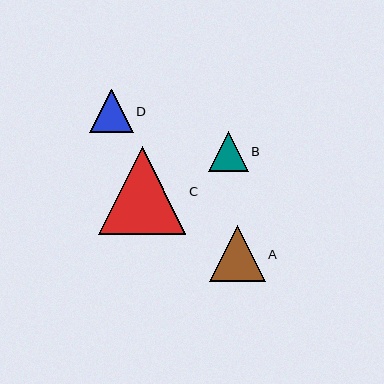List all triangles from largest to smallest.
From largest to smallest: C, A, D, B.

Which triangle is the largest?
Triangle C is the largest with a size of approximately 87 pixels.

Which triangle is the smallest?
Triangle B is the smallest with a size of approximately 40 pixels.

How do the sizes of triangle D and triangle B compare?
Triangle D and triangle B are approximately the same size.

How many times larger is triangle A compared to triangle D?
Triangle A is approximately 1.3 times the size of triangle D.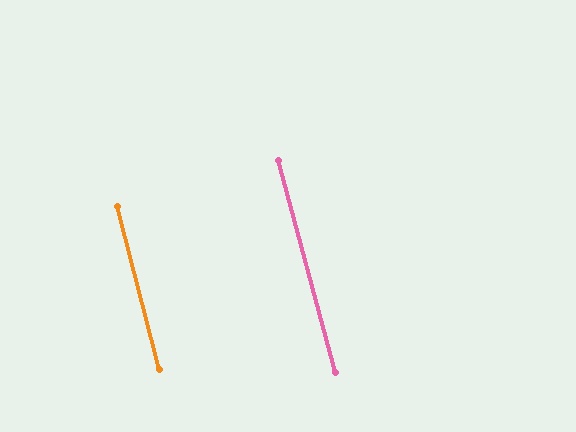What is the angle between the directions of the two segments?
Approximately 1 degree.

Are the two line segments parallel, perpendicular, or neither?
Parallel — their directions differ by only 0.6°.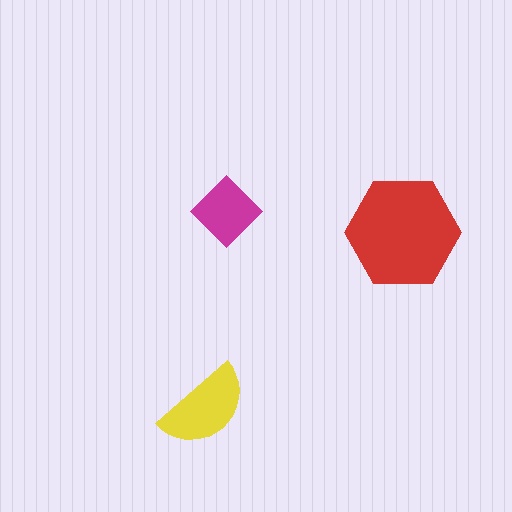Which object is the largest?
The red hexagon.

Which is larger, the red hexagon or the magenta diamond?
The red hexagon.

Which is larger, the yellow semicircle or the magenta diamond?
The yellow semicircle.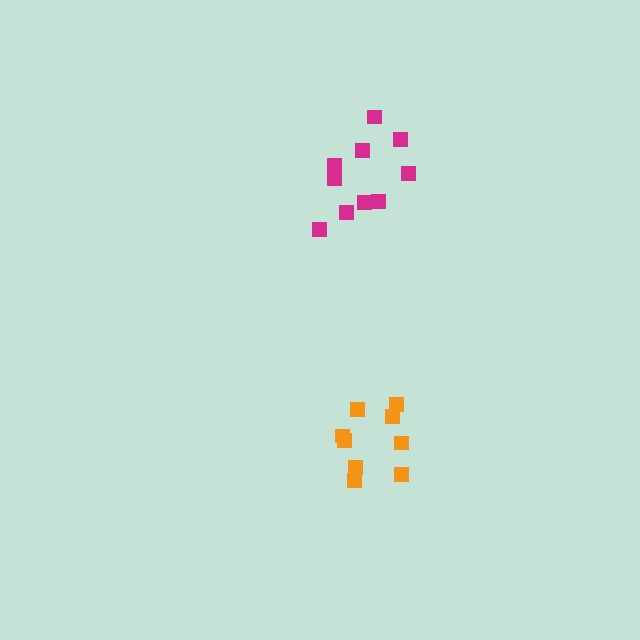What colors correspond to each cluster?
The clusters are colored: orange, magenta.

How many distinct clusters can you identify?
There are 2 distinct clusters.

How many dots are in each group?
Group 1: 9 dots, Group 2: 10 dots (19 total).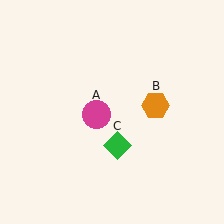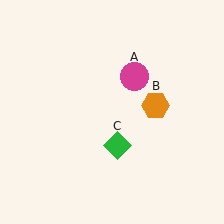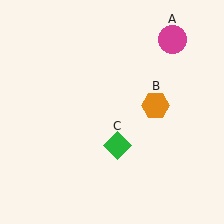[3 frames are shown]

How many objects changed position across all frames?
1 object changed position: magenta circle (object A).